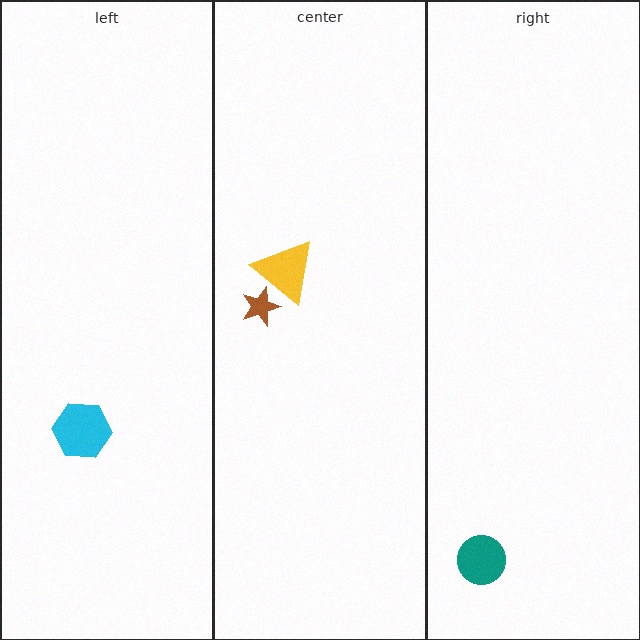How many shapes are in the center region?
2.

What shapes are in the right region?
The teal circle.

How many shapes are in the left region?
1.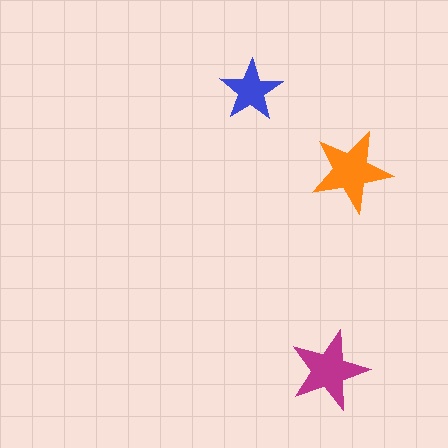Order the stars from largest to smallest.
the orange one, the magenta one, the blue one.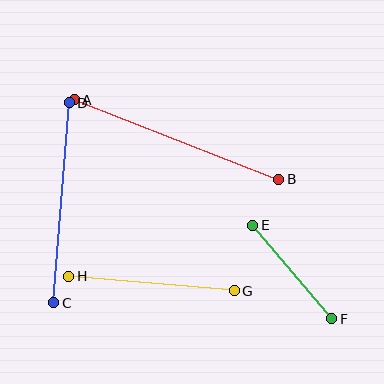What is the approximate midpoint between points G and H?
The midpoint is at approximately (151, 284) pixels.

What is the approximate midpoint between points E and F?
The midpoint is at approximately (292, 272) pixels.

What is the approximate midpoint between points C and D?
The midpoint is at approximately (61, 203) pixels.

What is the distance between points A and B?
The distance is approximately 219 pixels.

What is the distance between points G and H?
The distance is approximately 166 pixels.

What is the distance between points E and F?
The distance is approximately 122 pixels.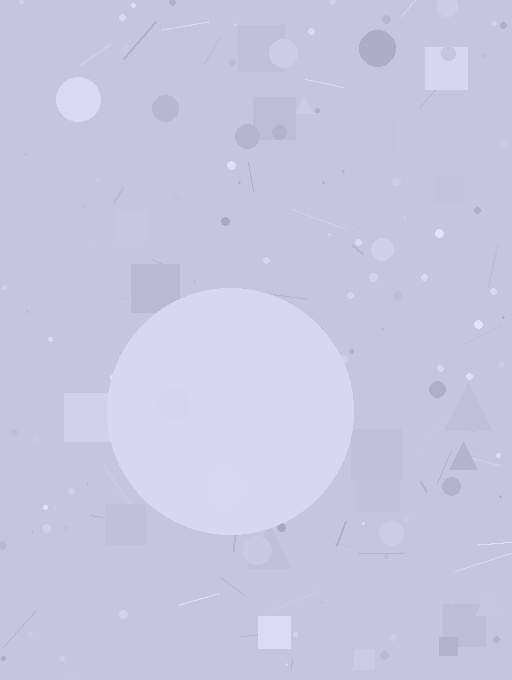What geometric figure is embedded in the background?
A circle is embedded in the background.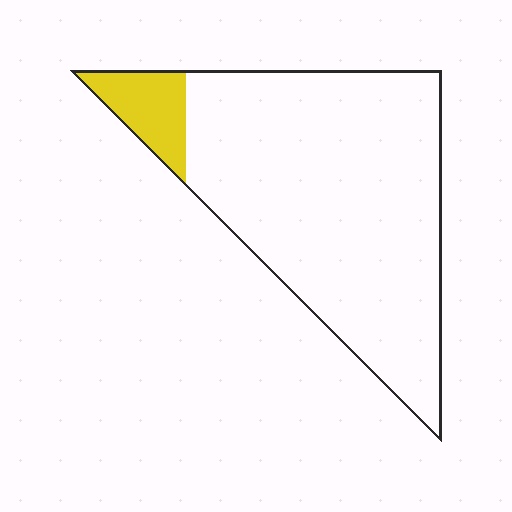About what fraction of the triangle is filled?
About one tenth (1/10).